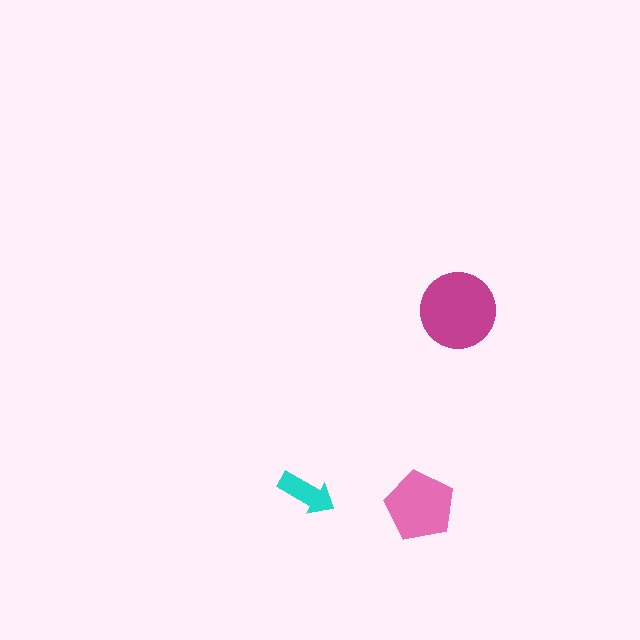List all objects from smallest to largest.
The cyan arrow, the pink pentagon, the magenta circle.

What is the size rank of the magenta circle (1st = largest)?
1st.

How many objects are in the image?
There are 3 objects in the image.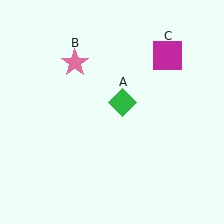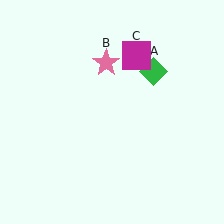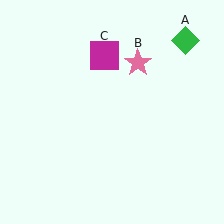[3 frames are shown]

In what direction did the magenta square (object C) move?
The magenta square (object C) moved left.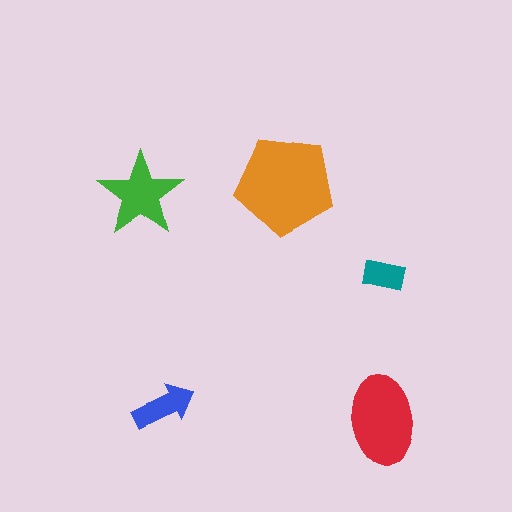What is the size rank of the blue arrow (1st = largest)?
4th.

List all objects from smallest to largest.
The teal rectangle, the blue arrow, the green star, the red ellipse, the orange pentagon.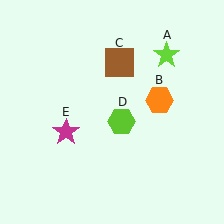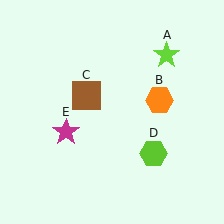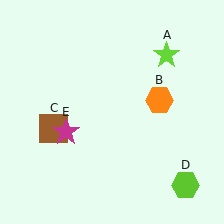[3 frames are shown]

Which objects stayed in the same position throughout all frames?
Lime star (object A) and orange hexagon (object B) and magenta star (object E) remained stationary.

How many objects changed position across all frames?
2 objects changed position: brown square (object C), lime hexagon (object D).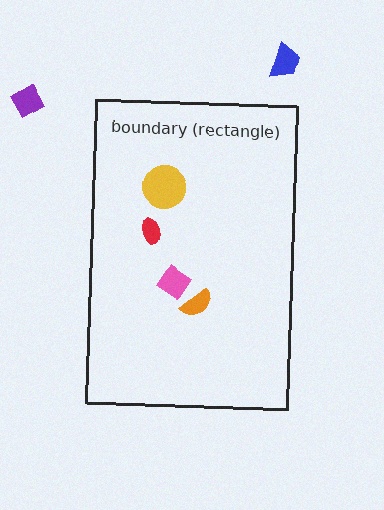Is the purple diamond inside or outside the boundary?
Outside.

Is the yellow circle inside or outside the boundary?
Inside.